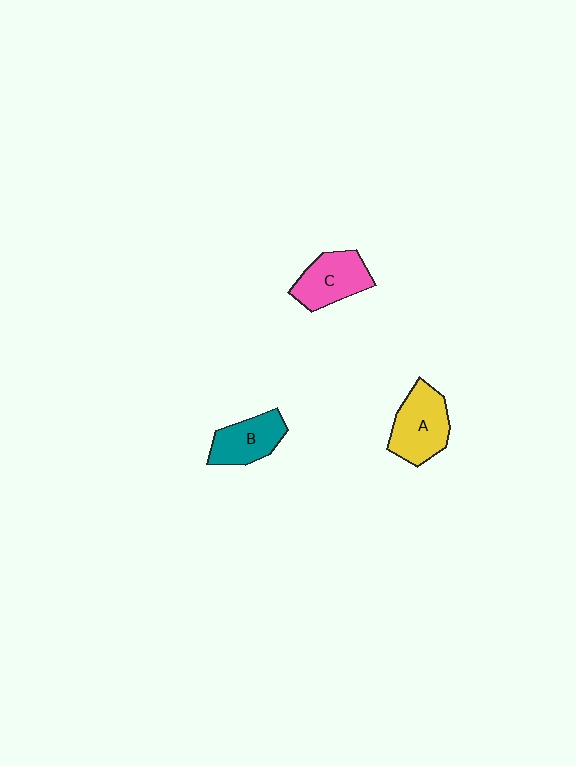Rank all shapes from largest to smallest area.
From largest to smallest: A (yellow), C (pink), B (teal).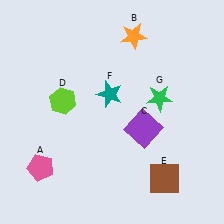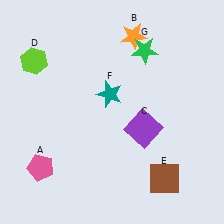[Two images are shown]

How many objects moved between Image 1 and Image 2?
2 objects moved between the two images.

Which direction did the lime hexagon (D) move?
The lime hexagon (D) moved up.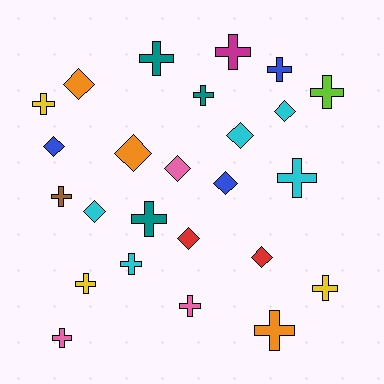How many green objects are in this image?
There are no green objects.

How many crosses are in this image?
There are 15 crosses.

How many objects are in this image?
There are 25 objects.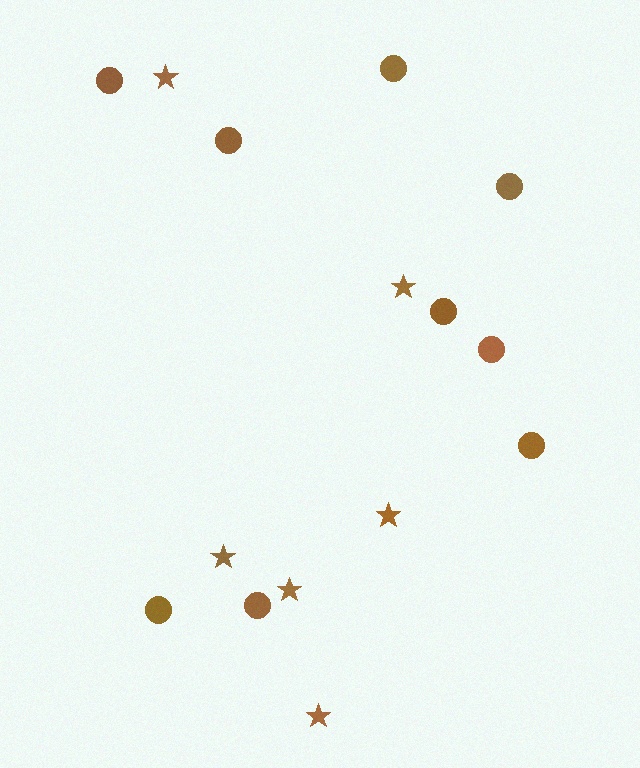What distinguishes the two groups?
There are 2 groups: one group of circles (9) and one group of stars (6).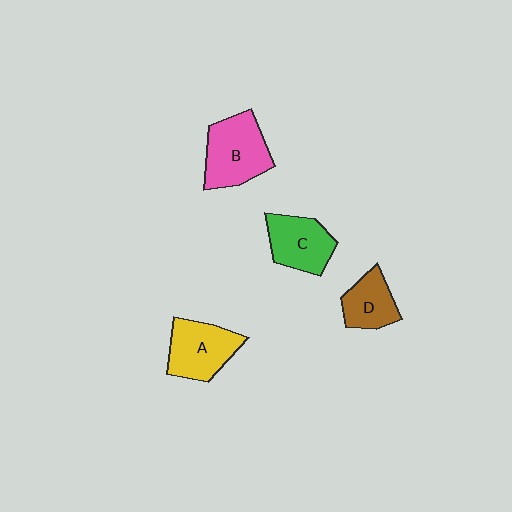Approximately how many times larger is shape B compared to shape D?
Approximately 1.6 times.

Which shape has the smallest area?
Shape D (brown).